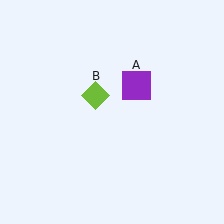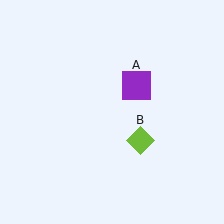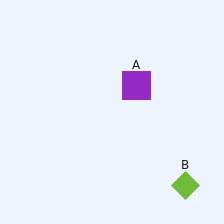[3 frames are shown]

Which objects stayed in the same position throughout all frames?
Purple square (object A) remained stationary.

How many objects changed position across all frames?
1 object changed position: lime diamond (object B).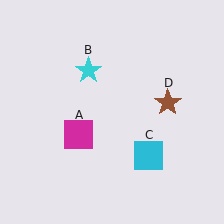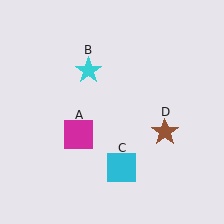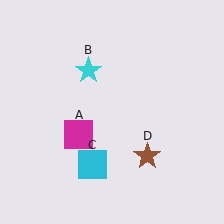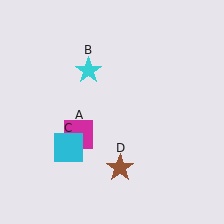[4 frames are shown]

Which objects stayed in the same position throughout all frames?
Magenta square (object A) and cyan star (object B) remained stationary.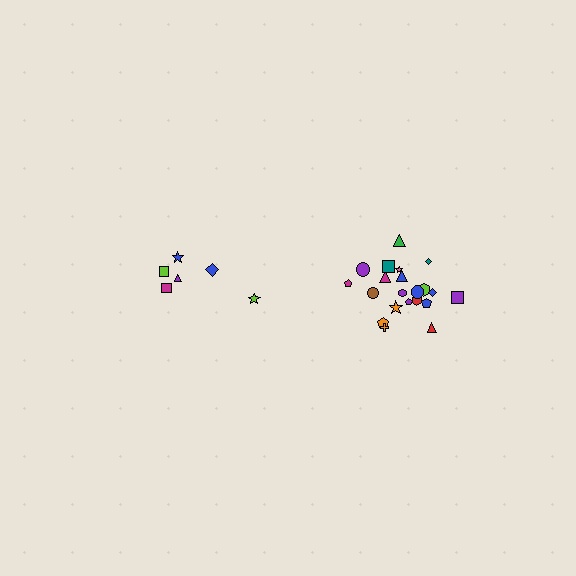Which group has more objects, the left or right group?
The right group.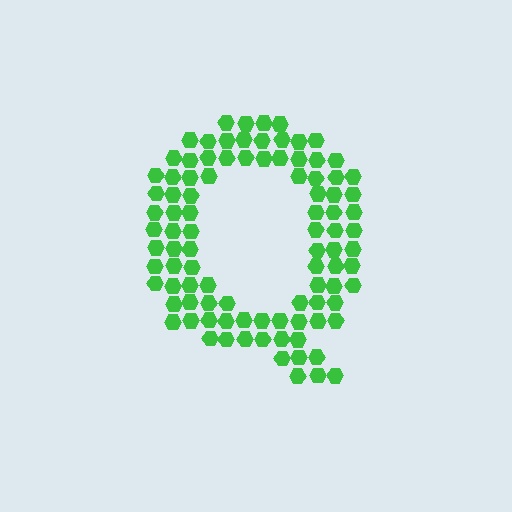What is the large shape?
The large shape is the letter Q.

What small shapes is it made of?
It is made of small hexagons.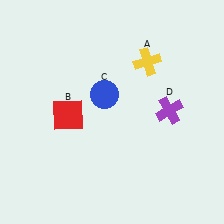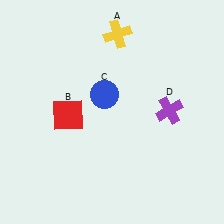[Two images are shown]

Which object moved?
The yellow cross (A) moved left.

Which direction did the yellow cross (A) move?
The yellow cross (A) moved left.